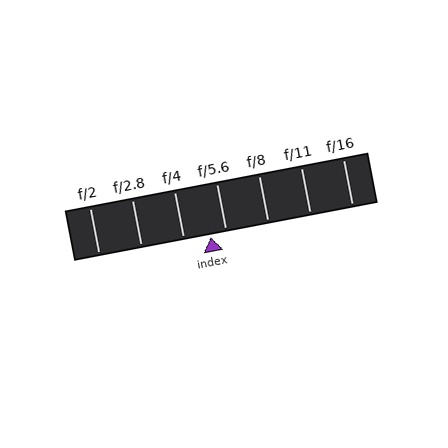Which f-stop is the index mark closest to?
The index mark is closest to f/5.6.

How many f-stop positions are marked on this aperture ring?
There are 7 f-stop positions marked.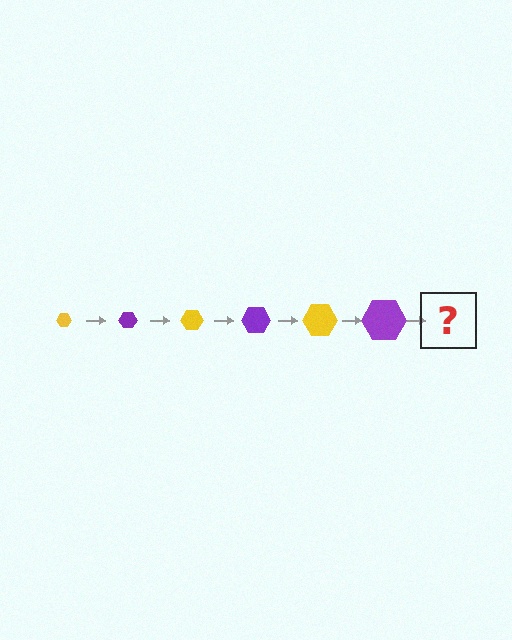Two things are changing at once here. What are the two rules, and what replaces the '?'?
The two rules are that the hexagon grows larger each step and the color cycles through yellow and purple. The '?' should be a yellow hexagon, larger than the previous one.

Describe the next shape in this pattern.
It should be a yellow hexagon, larger than the previous one.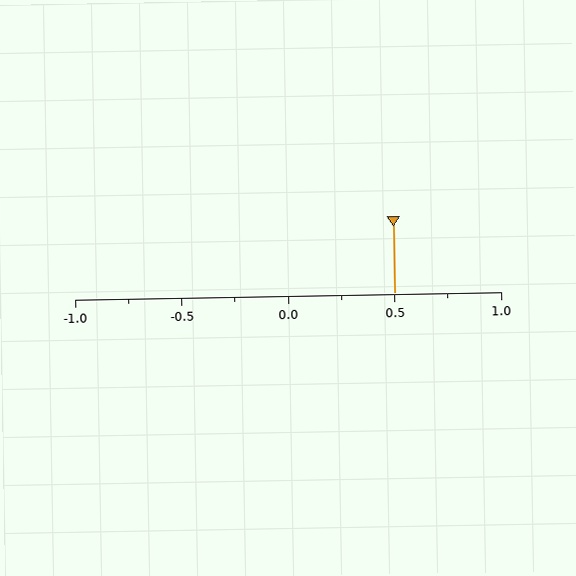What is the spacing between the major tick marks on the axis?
The major ticks are spaced 0.5 apart.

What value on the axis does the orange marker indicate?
The marker indicates approximately 0.5.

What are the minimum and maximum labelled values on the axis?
The axis runs from -1.0 to 1.0.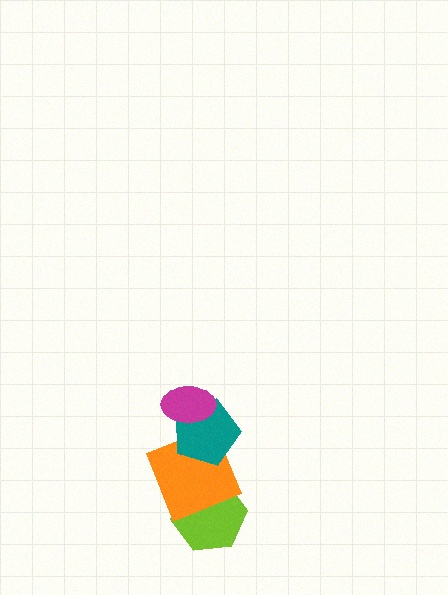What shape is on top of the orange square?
The teal pentagon is on top of the orange square.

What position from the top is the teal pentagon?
The teal pentagon is 2nd from the top.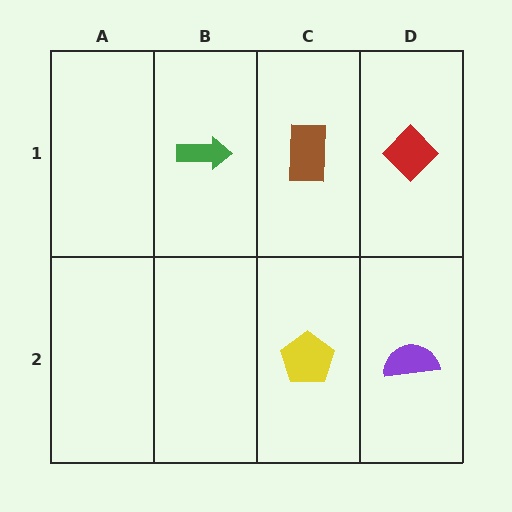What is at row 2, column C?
A yellow pentagon.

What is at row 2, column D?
A purple semicircle.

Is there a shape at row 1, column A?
No, that cell is empty.